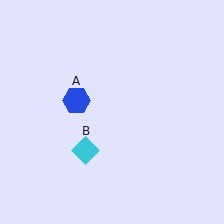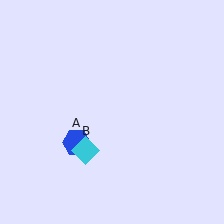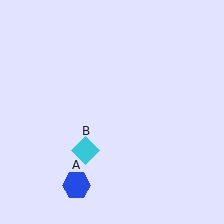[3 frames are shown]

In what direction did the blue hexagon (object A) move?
The blue hexagon (object A) moved down.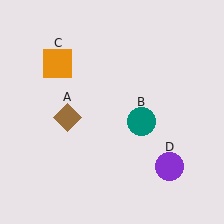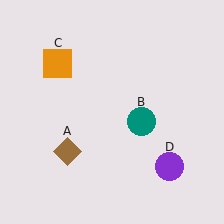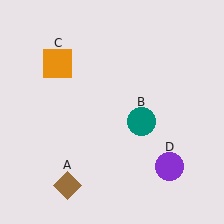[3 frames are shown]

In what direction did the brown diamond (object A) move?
The brown diamond (object A) moved down.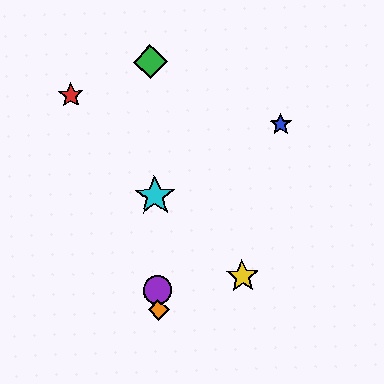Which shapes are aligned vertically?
The green diamond, the purple circle, the orange diamond, the cyan star are aligned vertically.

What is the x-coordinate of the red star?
The red star is at x≈71.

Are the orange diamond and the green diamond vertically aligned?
Yes, both are at x≈158.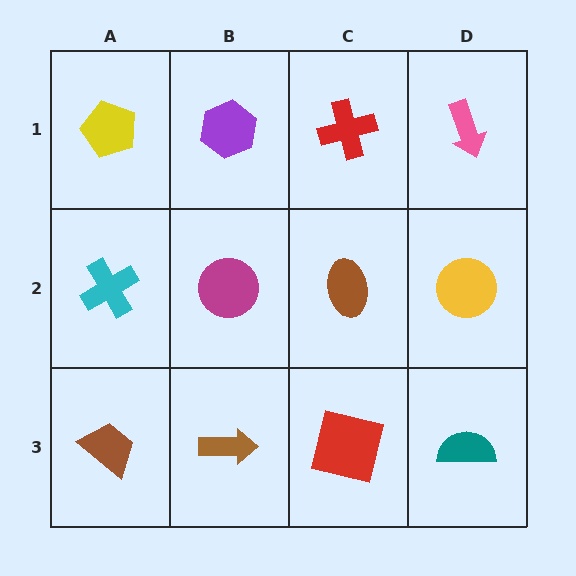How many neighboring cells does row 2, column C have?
4.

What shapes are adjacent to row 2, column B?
A purple hexagon (row 1, column B), a brown arrow (row 3, column B), a cyan cross (row 2, column A), a brown ellipse (row 2, column C).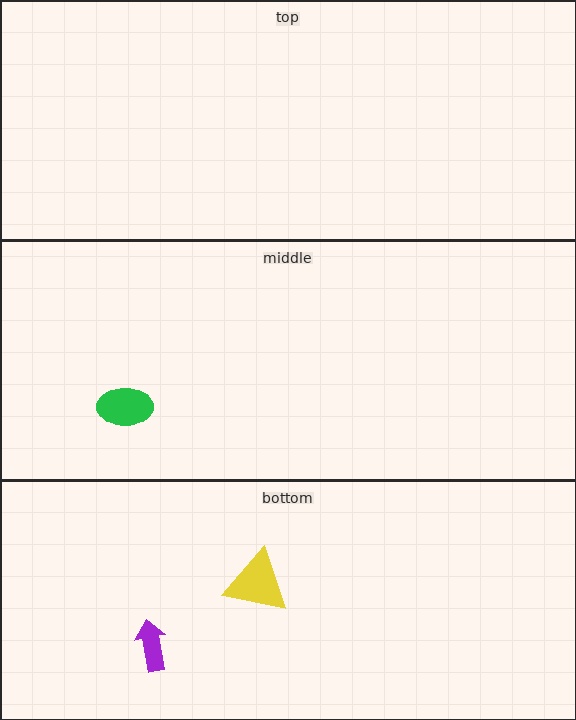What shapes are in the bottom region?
The purple arrow, the yellow triangle.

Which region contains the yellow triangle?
The bottom region.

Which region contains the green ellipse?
The middle region.